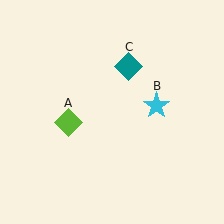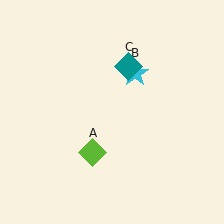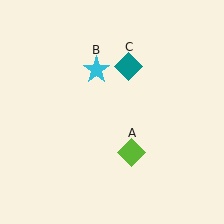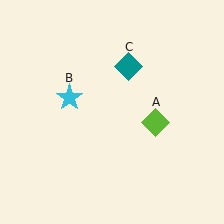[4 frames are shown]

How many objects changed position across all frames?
2 objects changed position: lime diamond (object A), cyan star (object B).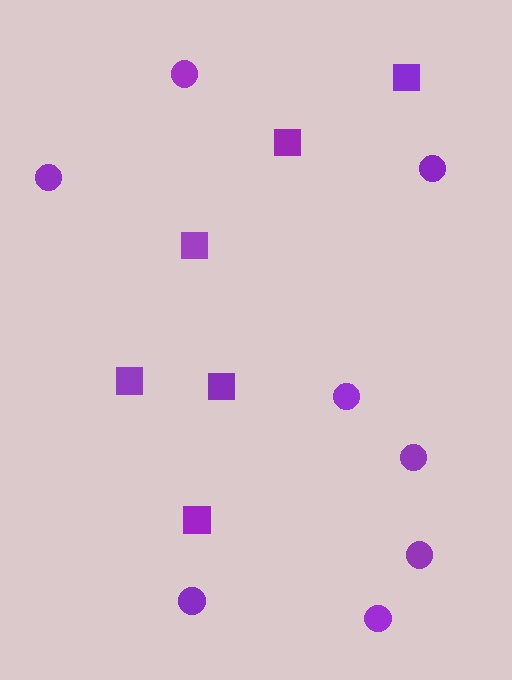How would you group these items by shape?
There are 2 groups: one group of squares (6) and one group of circles (8).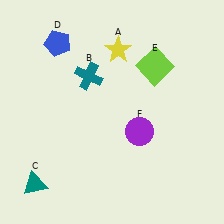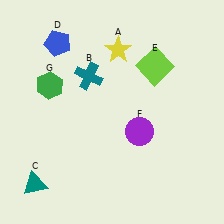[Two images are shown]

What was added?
A green hexagon (G) was added in Image 2.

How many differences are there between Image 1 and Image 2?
There is 1 difference between the two images.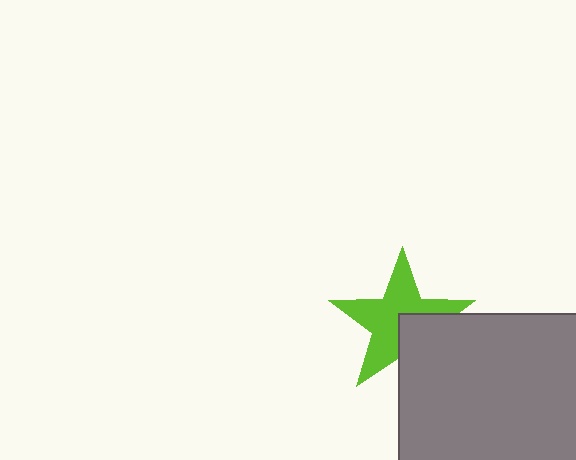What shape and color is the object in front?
The object in front is a gray square.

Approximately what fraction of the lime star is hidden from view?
Roughly 33% of the lime star is hidden behind the gray square.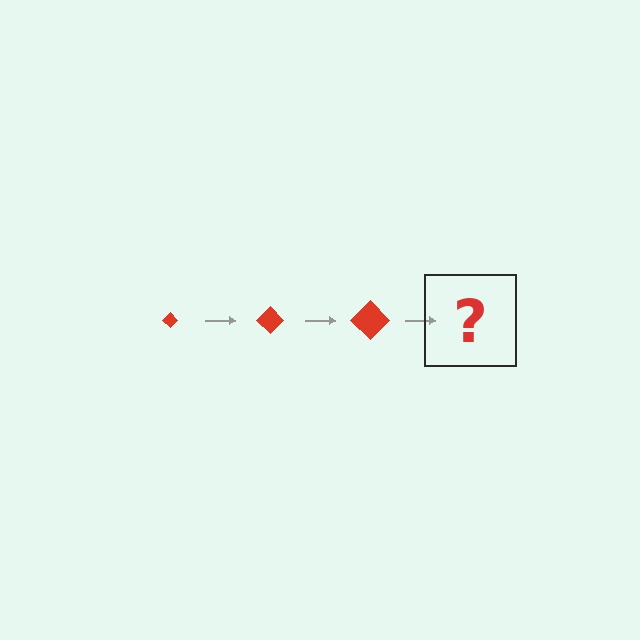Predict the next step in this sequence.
The next step is a red diamond, larger than the previous one.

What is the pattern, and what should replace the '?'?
The pattern is that the diamond gets progressively larger each step. The '?' should be a red diamond, larger than the previous one.